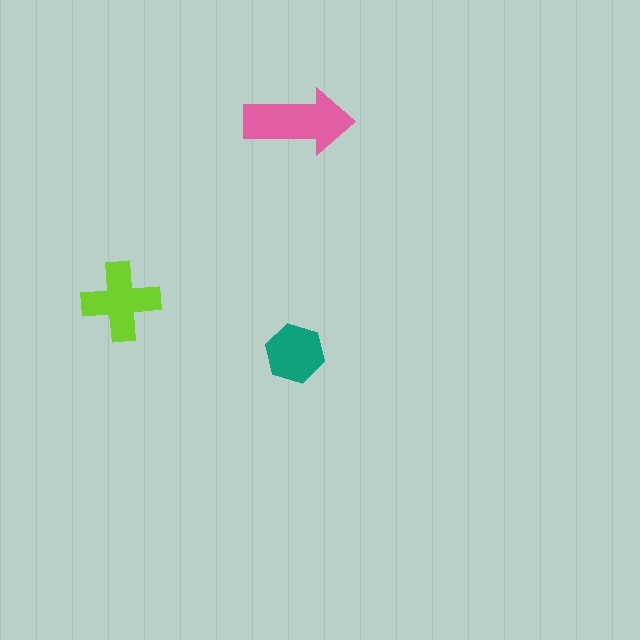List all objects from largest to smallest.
The pink arrow, the lime cross, the teal hexagon.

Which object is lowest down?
The teal hexagon is bottommost.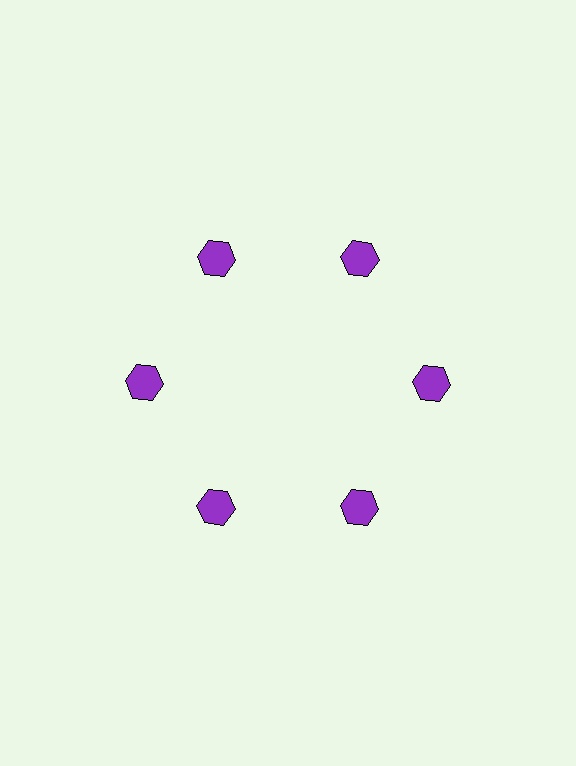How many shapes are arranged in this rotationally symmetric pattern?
There are 6 shapes, arranged in 6 groups of 1.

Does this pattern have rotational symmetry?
Yes, this pattern has 6-fold rotational symmetry. It looks the same after rotating 60 degrees around the center.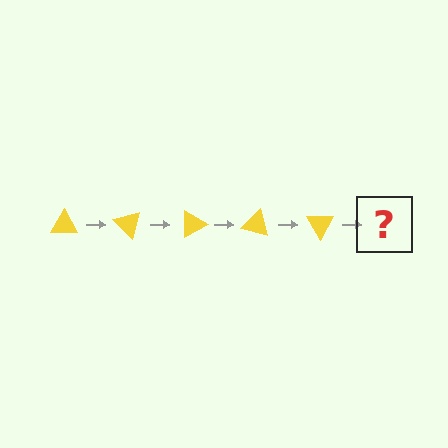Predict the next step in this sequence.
The next step is a yellow triangle rotated 225 degrees.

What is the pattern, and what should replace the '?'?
The pattern is that the triangle rotates 45 degrees each step. The '?' should be a yellow triangle rotated 225 degrees.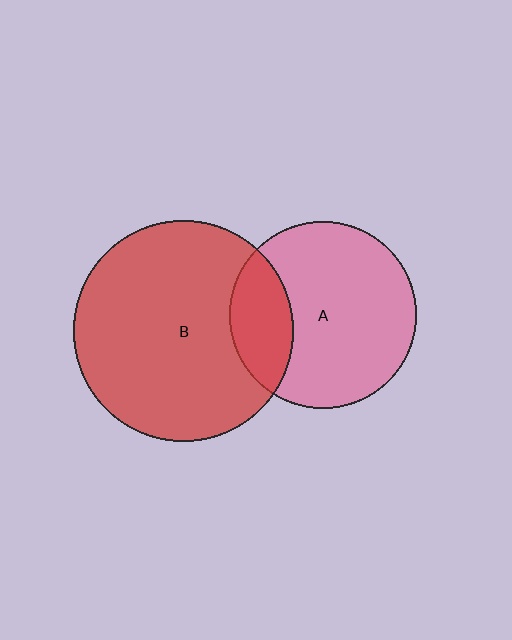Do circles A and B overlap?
Yes.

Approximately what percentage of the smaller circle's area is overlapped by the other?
Approximately 25%.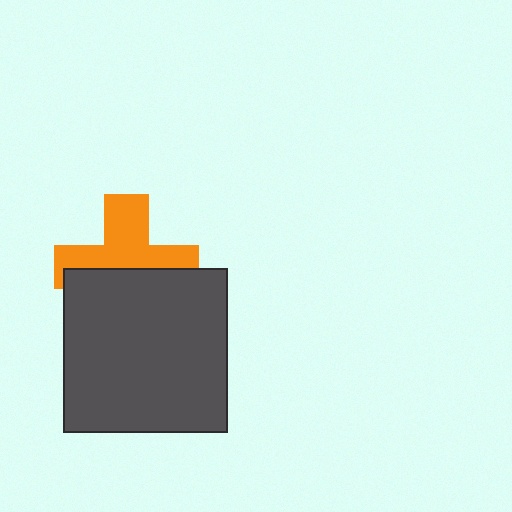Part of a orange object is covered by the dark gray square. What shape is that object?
It is a cross.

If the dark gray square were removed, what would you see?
You would see the complete orange cross.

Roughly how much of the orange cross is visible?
About half of it is visible (roughly 52%).